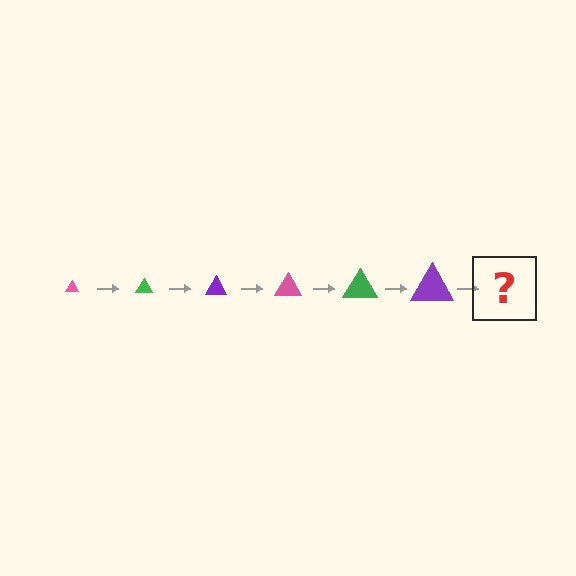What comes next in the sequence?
The next element should be a pink triangle, larger than the previous one.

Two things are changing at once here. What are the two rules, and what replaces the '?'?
The two rules are that the triangle grows larger each step and the color cycles through pink, green, and purple. The '?' should be a pink triangle, larger than the previous one.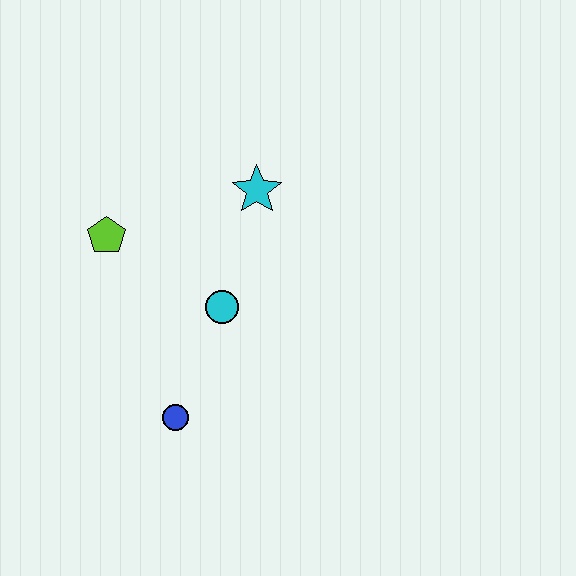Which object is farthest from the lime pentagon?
The blue circle is farthest from the lime pentagon.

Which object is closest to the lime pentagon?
The cyan circle is closest to the lime pentagon.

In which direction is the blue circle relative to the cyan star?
The blue circle is below the cyan star.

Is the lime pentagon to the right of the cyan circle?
No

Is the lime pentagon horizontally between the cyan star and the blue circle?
No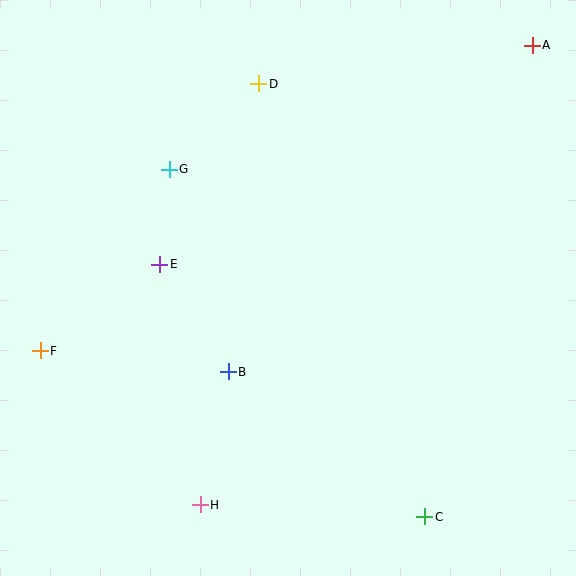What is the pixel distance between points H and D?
The distance between H and D is 425 pixels.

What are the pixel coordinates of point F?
Point F is at (40, 351).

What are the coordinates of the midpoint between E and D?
The midpoint between E and D is at (209, 174).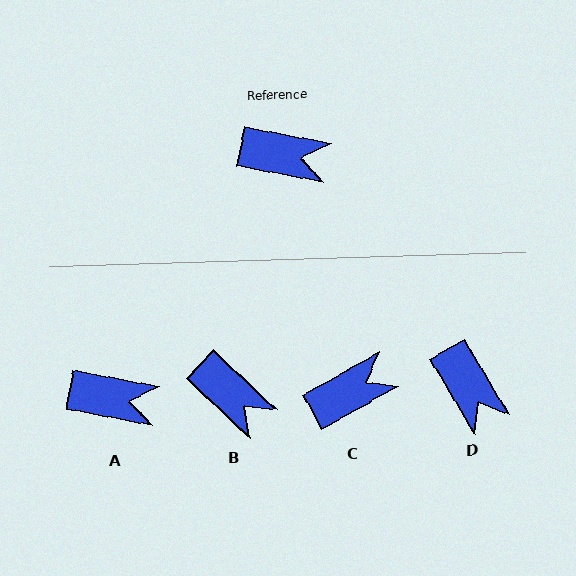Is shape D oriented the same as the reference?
No, it is off by about 49 degrees.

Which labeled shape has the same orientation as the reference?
A.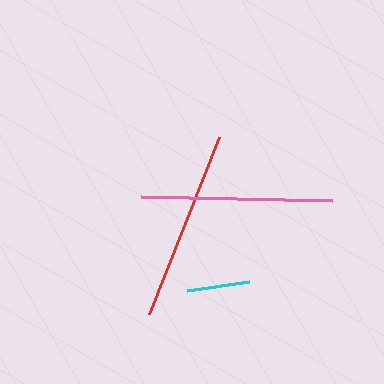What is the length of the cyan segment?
The cyan segment is approximately 63 pixels long.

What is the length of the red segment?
The red segment is approximately 191 pixels long.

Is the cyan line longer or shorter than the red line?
The red line is longer than the cyan line.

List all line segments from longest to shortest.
From longest to shortest: red, pink, cyan.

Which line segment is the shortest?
The cyan line is the shortest at approximately 63 pixels.